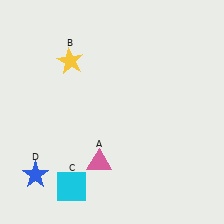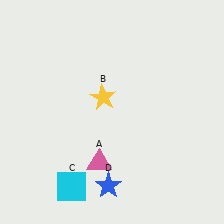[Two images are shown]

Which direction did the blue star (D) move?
The blue star (D) moved right.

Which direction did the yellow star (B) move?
The yellow star (B) moved down.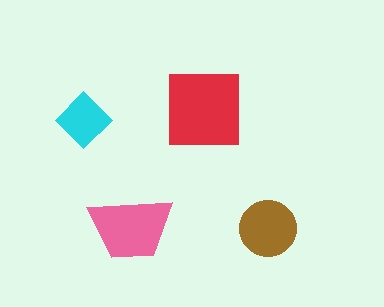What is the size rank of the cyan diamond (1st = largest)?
4th.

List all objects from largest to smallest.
The red square, the pink trapezoid, the brown circle, the cyan diamond.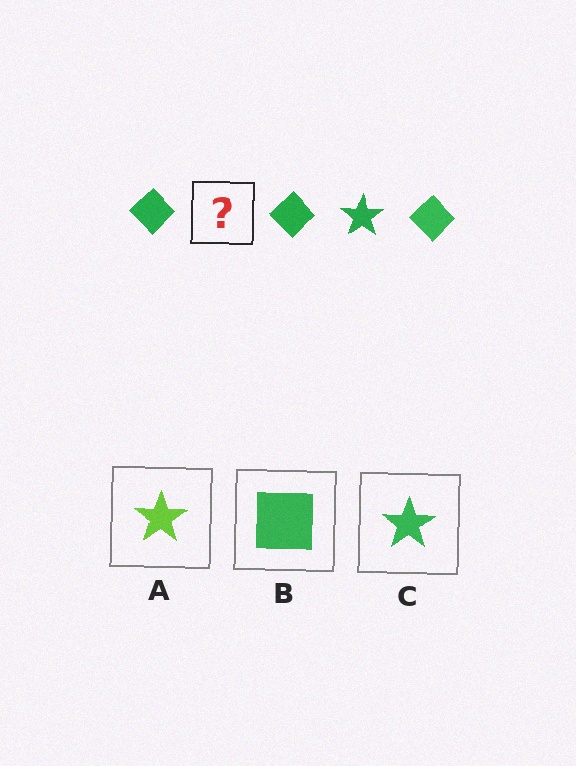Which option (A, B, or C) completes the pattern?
C.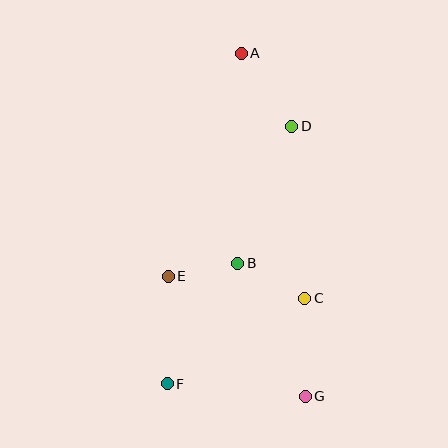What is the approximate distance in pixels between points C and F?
The distance between C and F is approximately 162 pixels.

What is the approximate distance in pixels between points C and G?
The distance between C and G is approximately 98 pixels.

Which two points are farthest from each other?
Points A and G are farthest from each other.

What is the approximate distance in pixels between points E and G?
The distance between E and G is approximately 182 pixels.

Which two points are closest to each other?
Points B and E are closest to each other.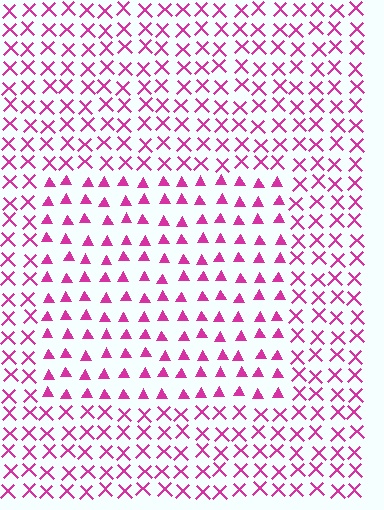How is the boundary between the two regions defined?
The boundary is defined by a change in element shape: triangles inside vs. X marks outside. All elements share the same color and spacing.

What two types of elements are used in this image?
The image uses triangles inside the rectangle region and X marks outside it.